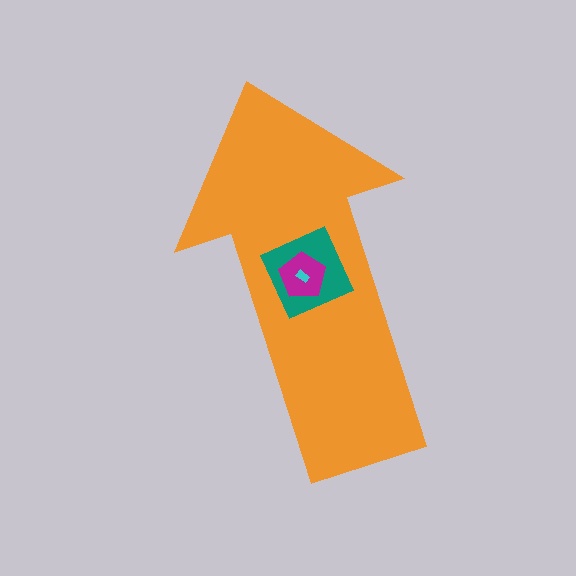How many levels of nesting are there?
4.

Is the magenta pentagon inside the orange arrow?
Yes.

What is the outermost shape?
The orange arrow.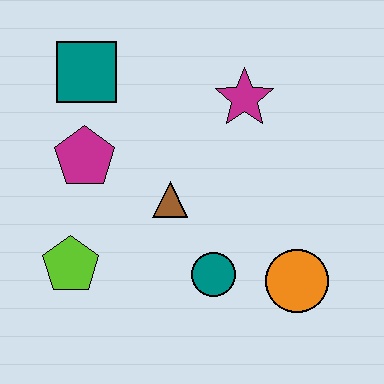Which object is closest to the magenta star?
The brown triangle is closest to the magenta star.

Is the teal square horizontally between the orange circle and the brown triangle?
No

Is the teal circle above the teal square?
No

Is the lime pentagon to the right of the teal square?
No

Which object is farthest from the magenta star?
The lime pentagon is farthest from the magenta star.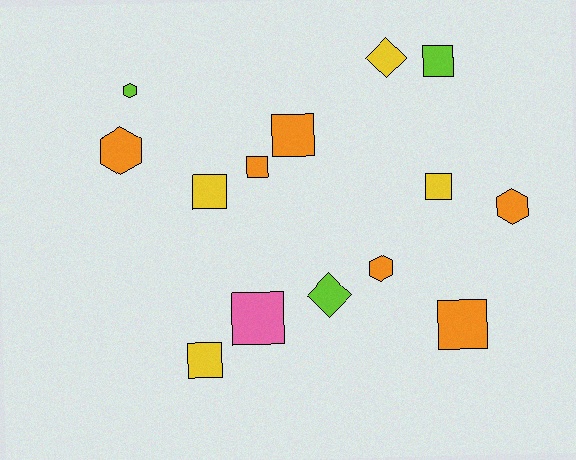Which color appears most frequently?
Orange, with 6 objects.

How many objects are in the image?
There are 14 objects.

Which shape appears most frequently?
Square, with 8 objects.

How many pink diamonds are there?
There are no pink diamonds.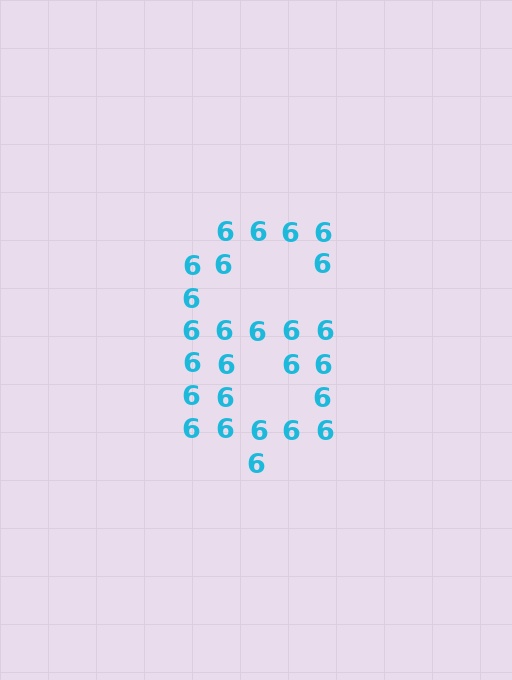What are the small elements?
The small elements are digit 6's.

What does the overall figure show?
The overall figure shows the digit 6.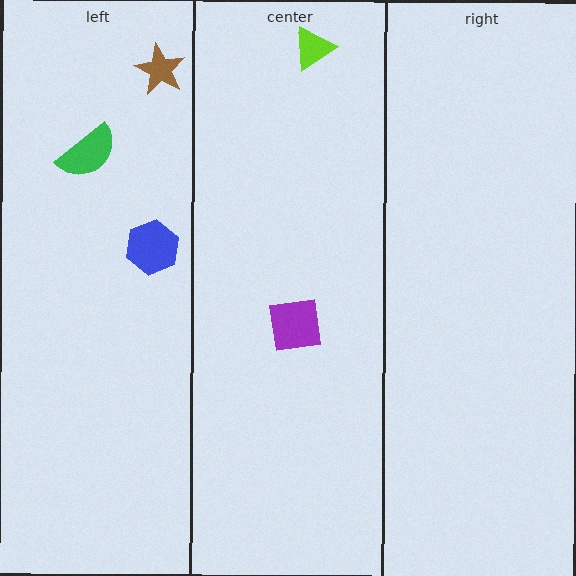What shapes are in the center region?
The lime triangle, the purple square.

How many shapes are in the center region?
2.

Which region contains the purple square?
The center region.